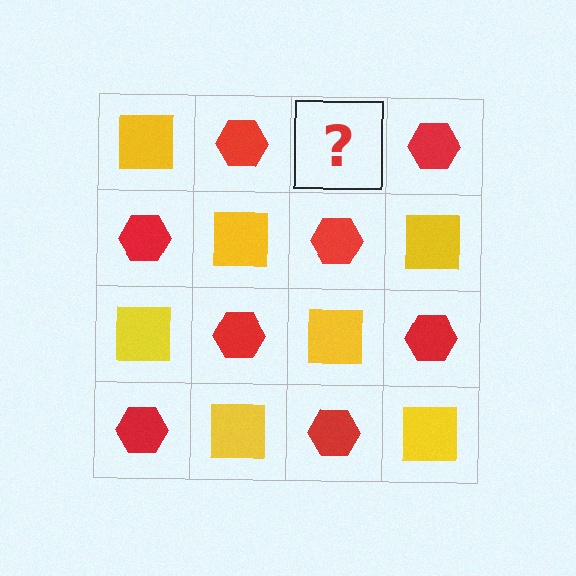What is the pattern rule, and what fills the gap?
The rule is that it alternates yellow square and red hexagon in a checkerboard pattern. The gap should be filled with a yellow square.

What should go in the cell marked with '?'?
The missing cell should contain a yellow square.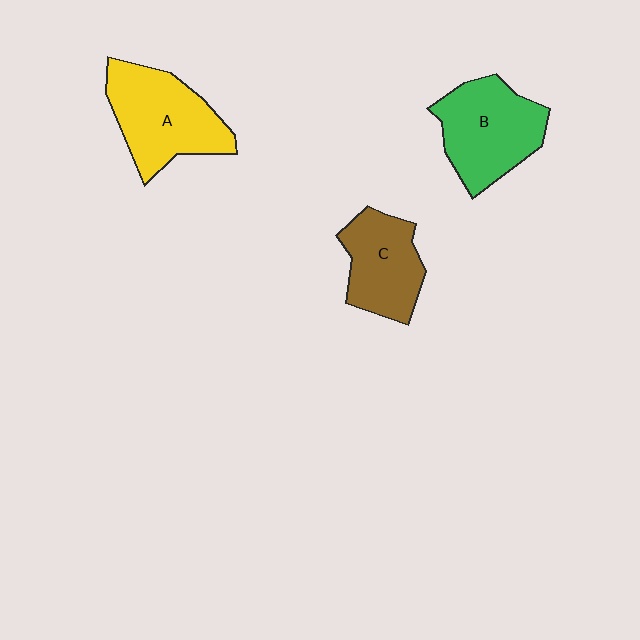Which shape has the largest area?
Shape A (yellow).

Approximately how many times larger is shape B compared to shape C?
Approximately 1.2 times.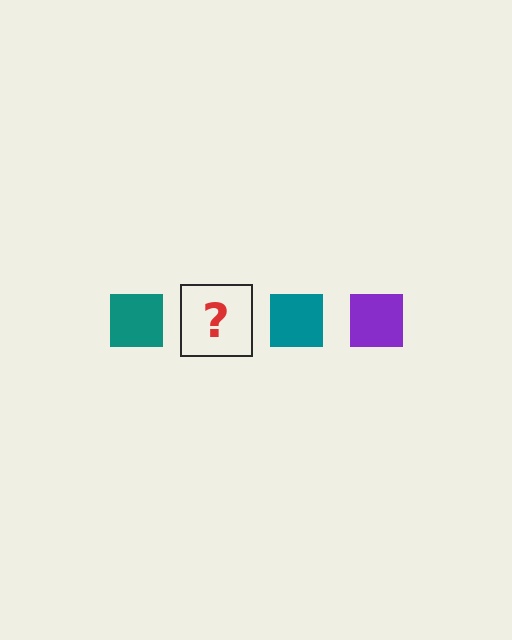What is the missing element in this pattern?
The missing element is a purple square.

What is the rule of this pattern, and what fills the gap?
The rule is that the pattern cycles through teal, purple squares. The gap should be filled with a purple square.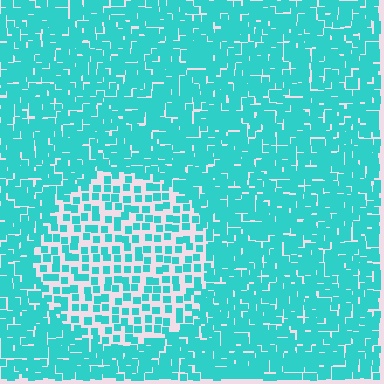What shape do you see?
I see a circle.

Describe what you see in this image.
The image contains small cyan elements arranged at two different densities. A circle-shaped region is visible where the elements are less densely packed than the surrounding area.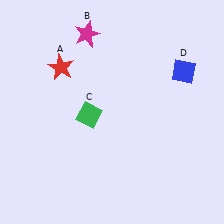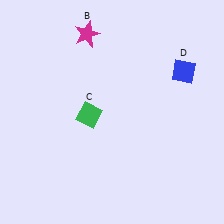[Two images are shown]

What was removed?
The red star (A) was removed in Image 2.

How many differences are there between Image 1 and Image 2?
There is 1 difference between the two images.